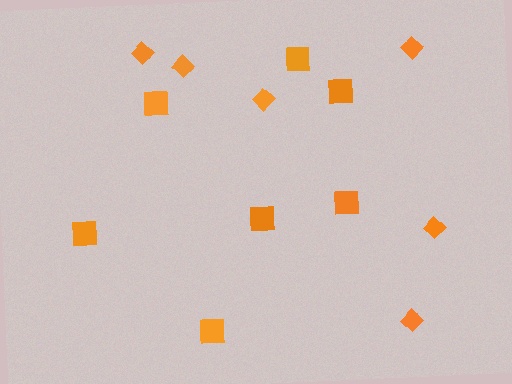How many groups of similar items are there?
There are 2 groups: one group of squares (7) and one group of diamonds (6).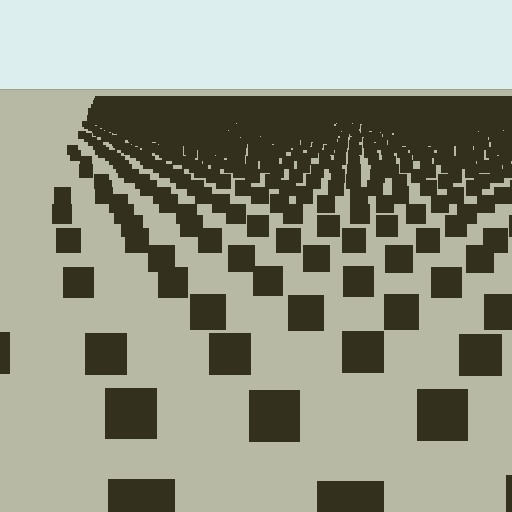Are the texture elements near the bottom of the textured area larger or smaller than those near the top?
Larger. Near the bottom, elements are closer to the viewer and appear at a bigger on-screen size.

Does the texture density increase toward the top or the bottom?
Density increases toward the top.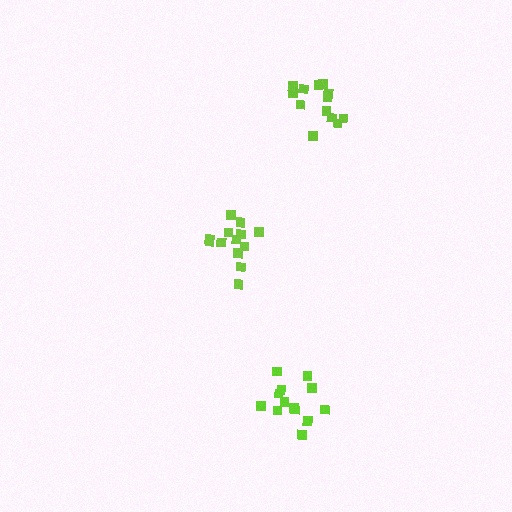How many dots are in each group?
Group 1: 13 dots, Group 2: 13 dots, Group 3: 13 dots (39 total).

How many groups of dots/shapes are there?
There are 3 groups.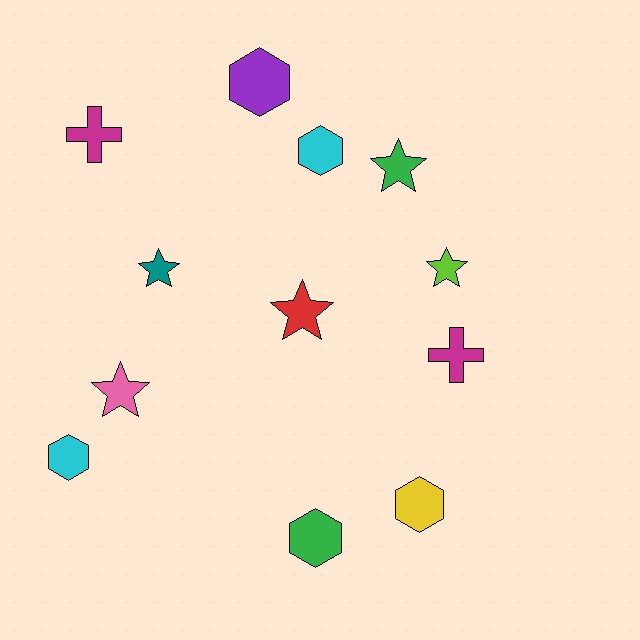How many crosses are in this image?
There are 2 crosses.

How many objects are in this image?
There are 12 objects.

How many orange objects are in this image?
There are no orange objects.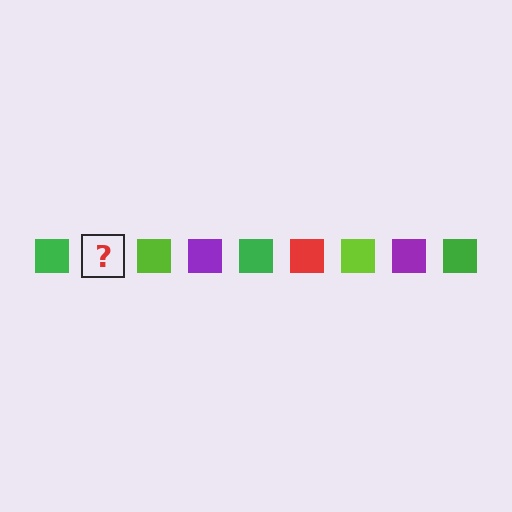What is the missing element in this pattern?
The missing element is a red square.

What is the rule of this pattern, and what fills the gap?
The rule is that the pattern cycles through green, red, lime, purple squares. The gap should be filled with a red square.